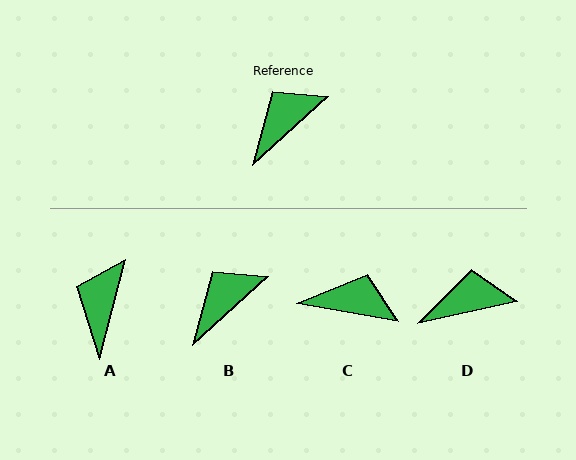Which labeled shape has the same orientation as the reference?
B.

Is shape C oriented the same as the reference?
No, it is off by about 53 degrees.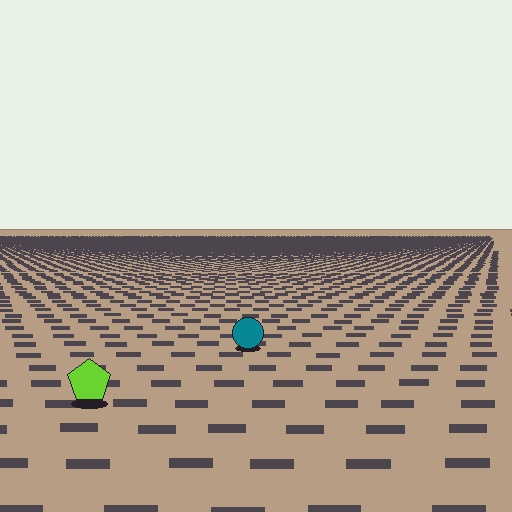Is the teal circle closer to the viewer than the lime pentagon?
No. The lime pentagon is closer — you can tell from the texture gradient: the ground texture is coarser near it.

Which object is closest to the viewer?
The lime pentagon is closest. The texture marks near it are larger and more spread out.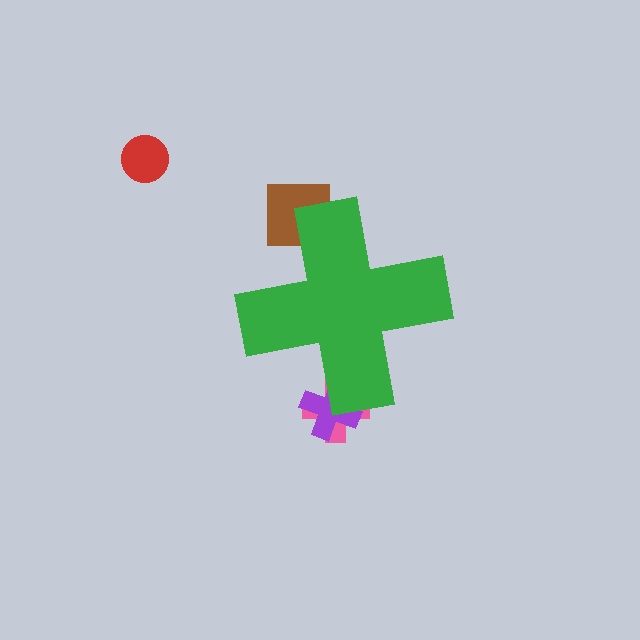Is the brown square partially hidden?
Yes, the brown square is partially hidden behind the green cross.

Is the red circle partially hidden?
No, the red circle is fully visible.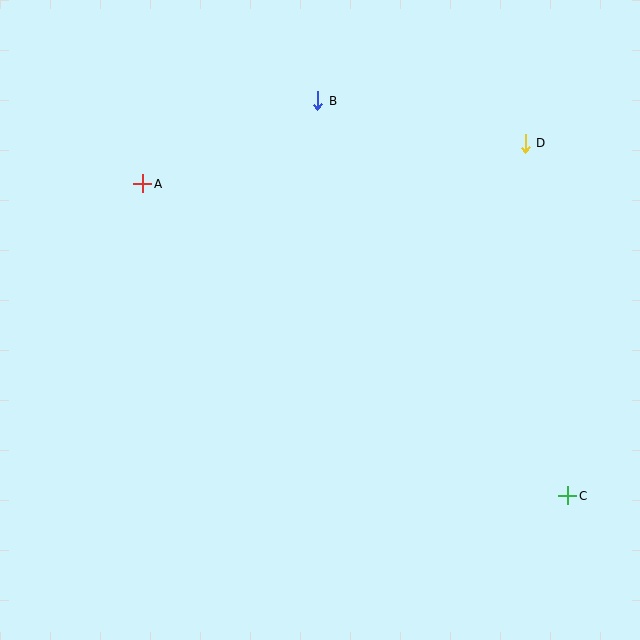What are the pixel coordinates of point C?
Point C is at (568, 496).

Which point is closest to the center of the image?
Point B at (318, 101) is closest to the center.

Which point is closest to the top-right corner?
Point D is closest to the top-right corner.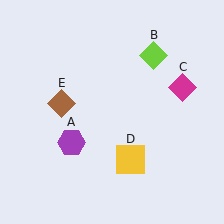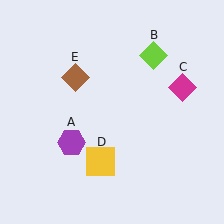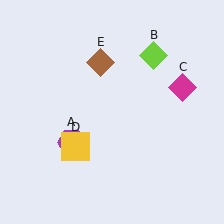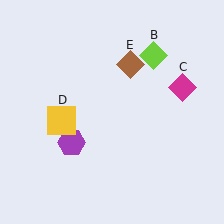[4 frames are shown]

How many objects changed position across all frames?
2 objects changed position: yellow square (object D), brown diamond (object E).